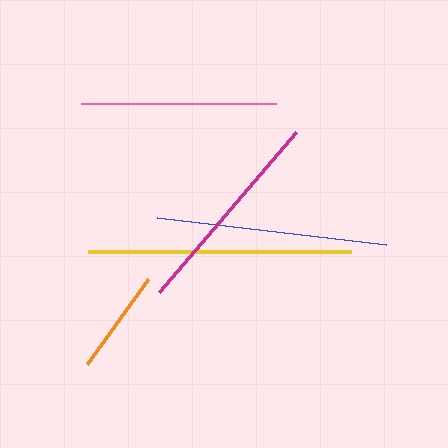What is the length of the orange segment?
The orange segment is approximately 105 pixels long.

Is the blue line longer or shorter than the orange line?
The blue line is longer than the orange line.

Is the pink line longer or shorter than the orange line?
The pink line is longer than the orange line.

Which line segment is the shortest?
The orange line is the shortest at approximately 105 pixels.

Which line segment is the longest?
The yellow line is the longest at approximately 263 pixels.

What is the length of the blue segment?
The blue segment is approximately 231 pixels long.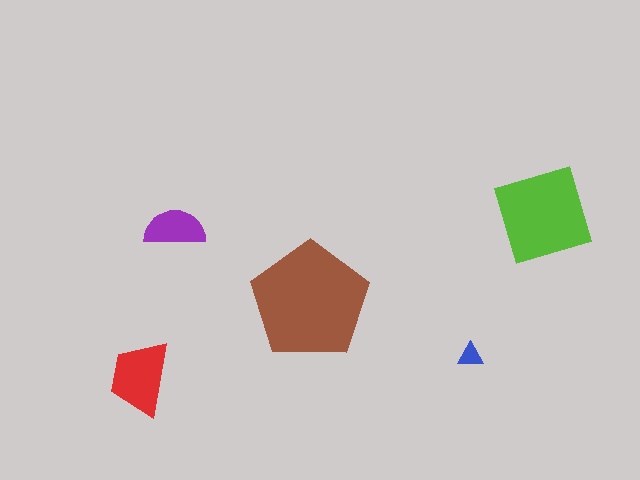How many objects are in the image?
There are 5 objects in the image.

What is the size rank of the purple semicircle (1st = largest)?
4th.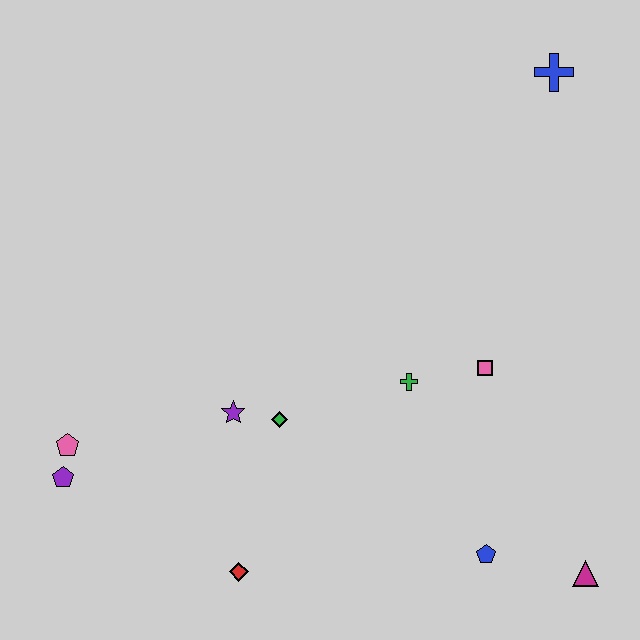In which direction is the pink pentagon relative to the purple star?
The pink pentagon is to the left of the purple star.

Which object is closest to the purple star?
The green diamond is closest to the purple star.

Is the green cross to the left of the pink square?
Yes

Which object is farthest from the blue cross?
The purple pentagon is farthest from the blue cross.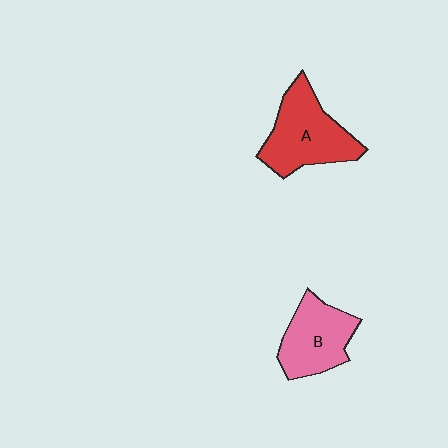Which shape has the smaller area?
Shape B (pink).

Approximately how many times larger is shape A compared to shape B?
Approximately 1.2 times.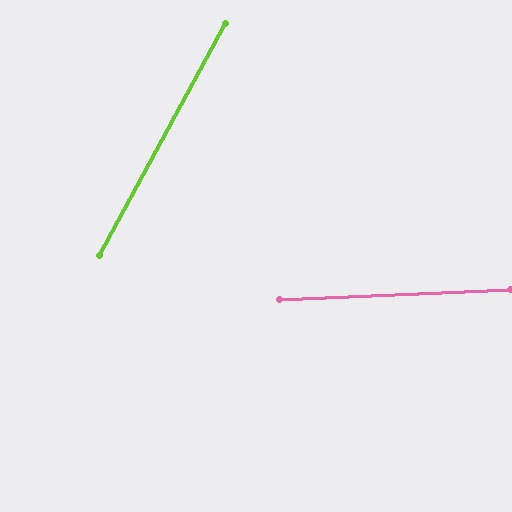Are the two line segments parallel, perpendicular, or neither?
Neither parallel nor perpendicular — they differ by about 59°.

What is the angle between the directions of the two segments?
Approximately 59 degrees.